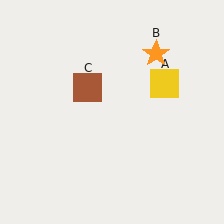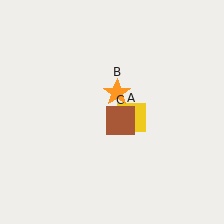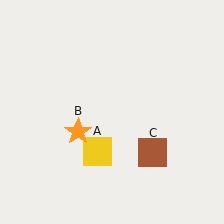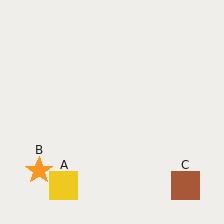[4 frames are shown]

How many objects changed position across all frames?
3 objects changed position: yellow square (object A), orange star (object B), brown square (object C).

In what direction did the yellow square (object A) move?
The yellow square (object A) moved down and to the left.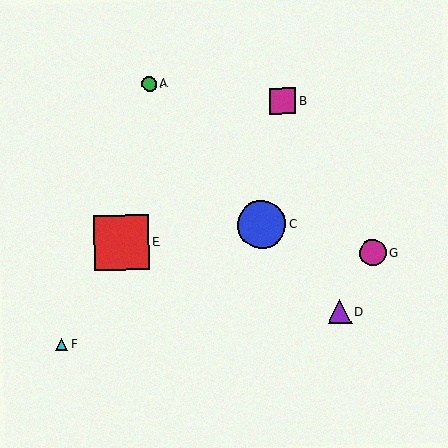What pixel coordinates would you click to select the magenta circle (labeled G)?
Click at (373, 253) to select the magenta circle G.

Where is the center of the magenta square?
The center of the magenta square is at (282, 101).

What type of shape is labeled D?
Shape D is a purple triangle.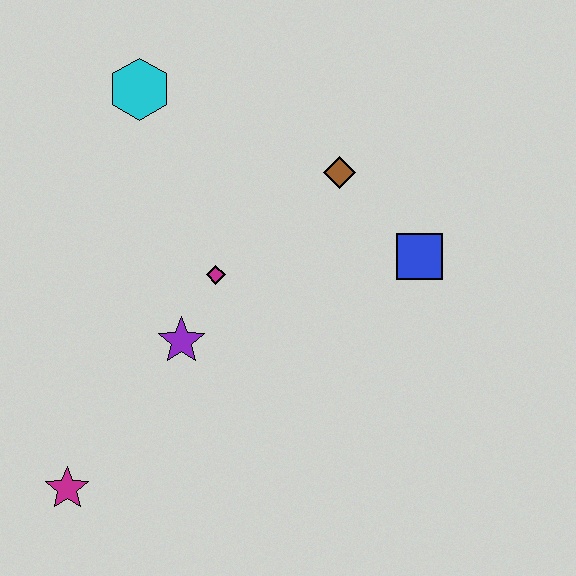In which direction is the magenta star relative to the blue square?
The magenta star is to the left of the blue square.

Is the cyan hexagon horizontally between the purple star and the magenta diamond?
No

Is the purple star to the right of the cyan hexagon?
Yes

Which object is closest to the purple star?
The magenta diamond is closest to the purple star.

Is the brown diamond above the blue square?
Yes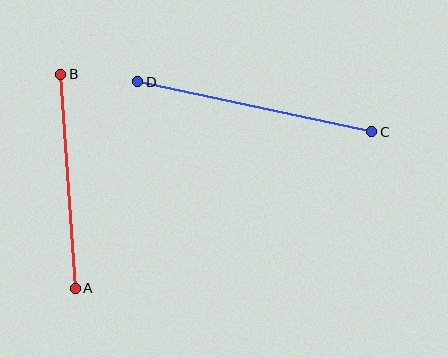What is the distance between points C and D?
The distance is approximately 239 pixels.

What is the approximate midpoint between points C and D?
The midpoint is at approximately (255, 107) pixels.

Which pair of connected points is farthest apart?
Points C and D are farthest apart.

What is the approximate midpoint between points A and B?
The midpoint is at approximately (68, 181) pixels.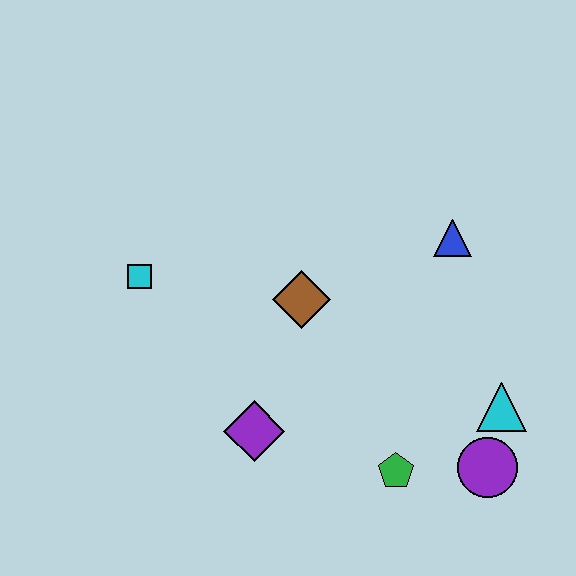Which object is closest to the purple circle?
The cyan triangle is closest to the purple circle.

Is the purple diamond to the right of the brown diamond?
No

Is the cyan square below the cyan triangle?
No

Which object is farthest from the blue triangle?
The cyan square is farthest from the blue triangle.